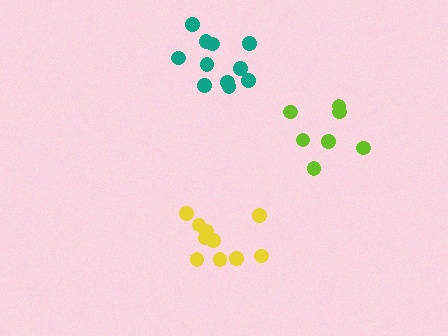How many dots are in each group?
Group 1: 10 dots, Group 2: 7 dots, Group 3: 11 dots (28 total).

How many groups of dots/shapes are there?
There are 3 groups.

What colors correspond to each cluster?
The clusters are colored: yellow, lime, teal.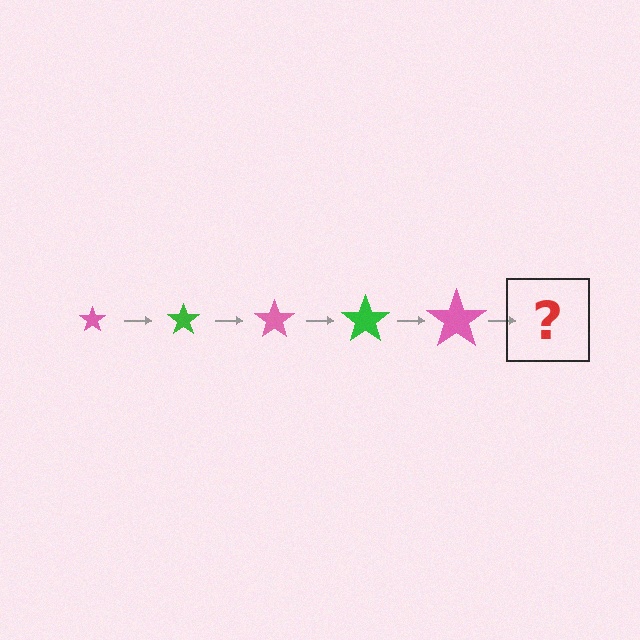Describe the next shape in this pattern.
It should be a green star, larger than the previous one.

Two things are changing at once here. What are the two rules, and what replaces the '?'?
The two rules are that the star grows larger each step and the color cycles through pink and green. The '?' should be a green star, larger than the previous one.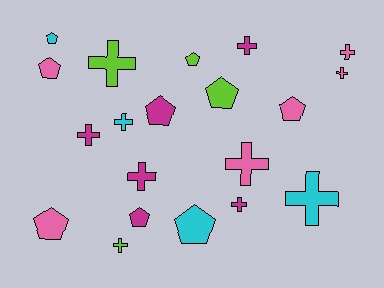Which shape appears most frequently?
Cross, with 11 objects.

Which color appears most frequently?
Magenta, with 6 objects.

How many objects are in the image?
There are 20 objects.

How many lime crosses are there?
There are 2 lime crosses.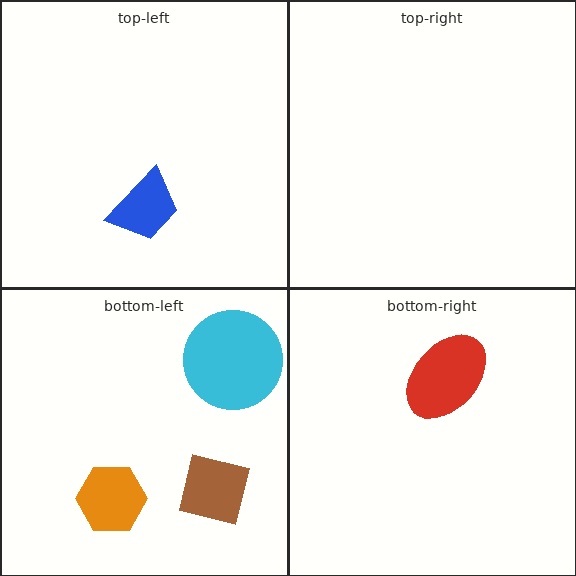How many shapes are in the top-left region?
1.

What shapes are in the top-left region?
The blue trapezoid.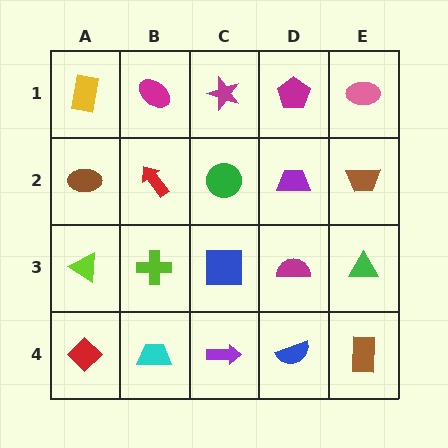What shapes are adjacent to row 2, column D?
A magenta pentagon (row 1, column D), a magenta semicircle (row 3, column D), a green circle (row 2, column C), a brown trapezoid (row 2, column E).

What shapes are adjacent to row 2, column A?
A yellow rectangle (row 1, column A), a lime triangle (row 3, column A), a red arrow (row 2, column B).